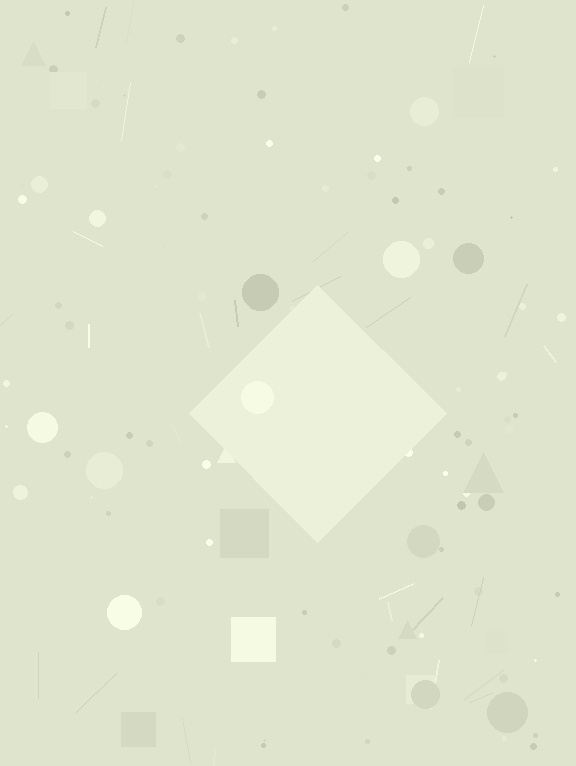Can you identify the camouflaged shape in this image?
The camouflaged shape is a diamond.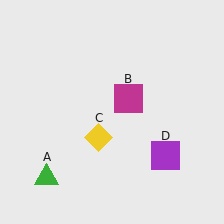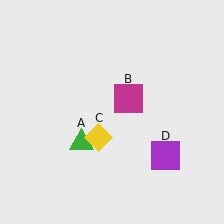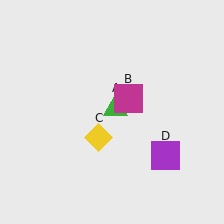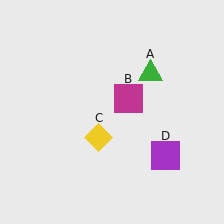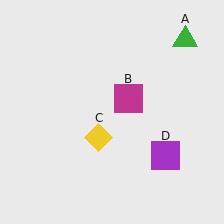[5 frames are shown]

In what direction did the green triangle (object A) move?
The green triangle (object A) moved up and to the right.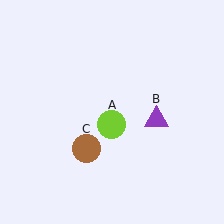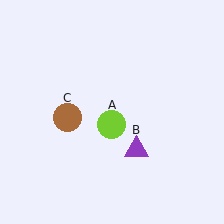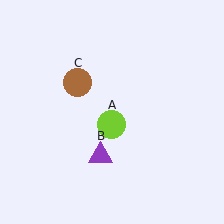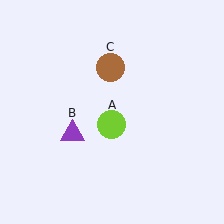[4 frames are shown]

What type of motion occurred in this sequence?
The purple triangle (object B), brown circle (object C) rotated clockwise around the center of the scene.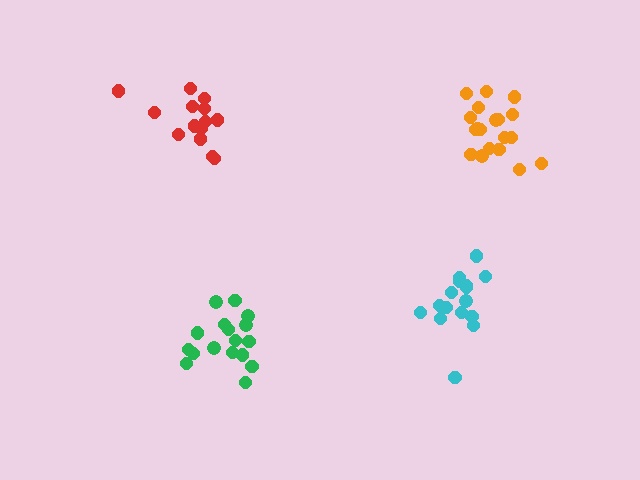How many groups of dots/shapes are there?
There are 4 groups.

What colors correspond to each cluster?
The clusters are colored: red, cyan, orange, green.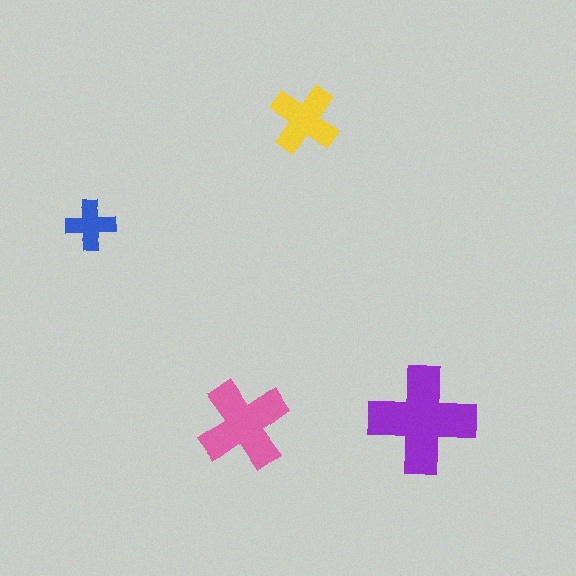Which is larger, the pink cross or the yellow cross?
The pink one.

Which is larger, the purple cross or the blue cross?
The purple one.